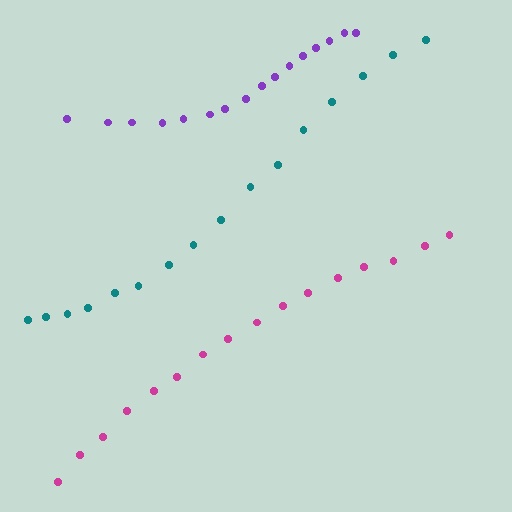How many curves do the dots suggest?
There are 3 distinct paths.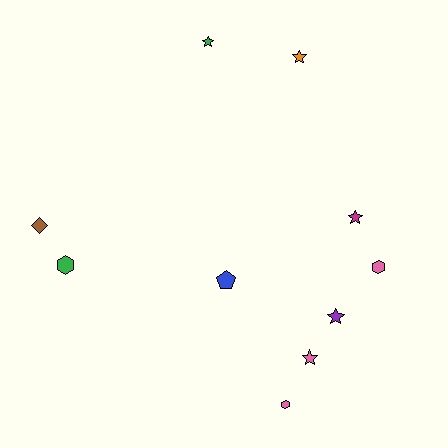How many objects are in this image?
There are 10 objects.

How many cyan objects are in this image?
There are no cyan objects.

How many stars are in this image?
There are 5 stars.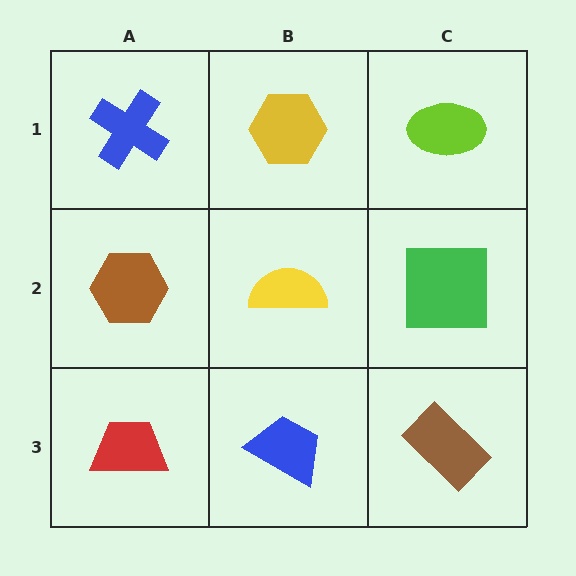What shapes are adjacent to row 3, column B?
A yellow semicircle (row 2, column B), a red trapezoid (row 3, column A), a brown rectangle (row 3, column C).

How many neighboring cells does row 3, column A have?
2.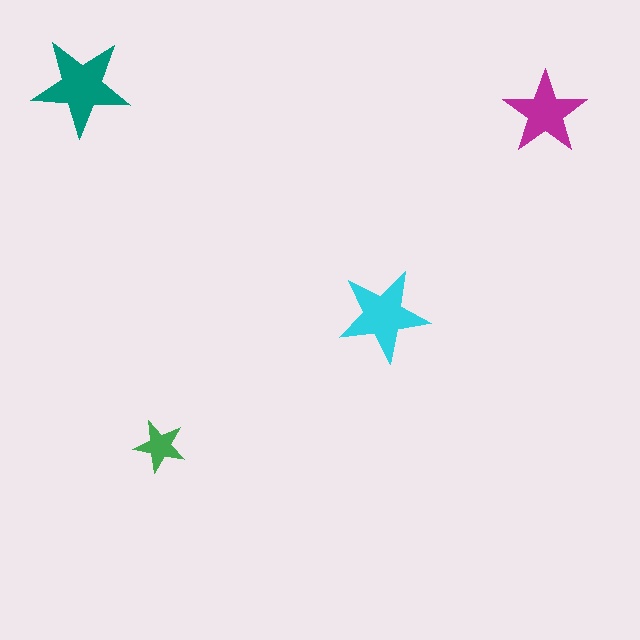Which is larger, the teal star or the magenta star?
The teal one.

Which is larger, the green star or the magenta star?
The magenta one.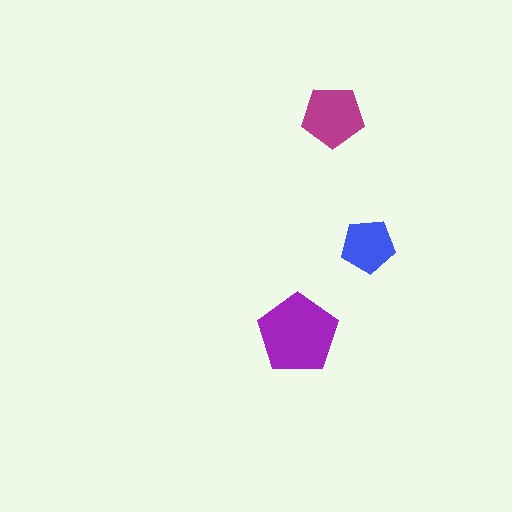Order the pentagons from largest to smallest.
the purple one, the magenta one, the blue one.